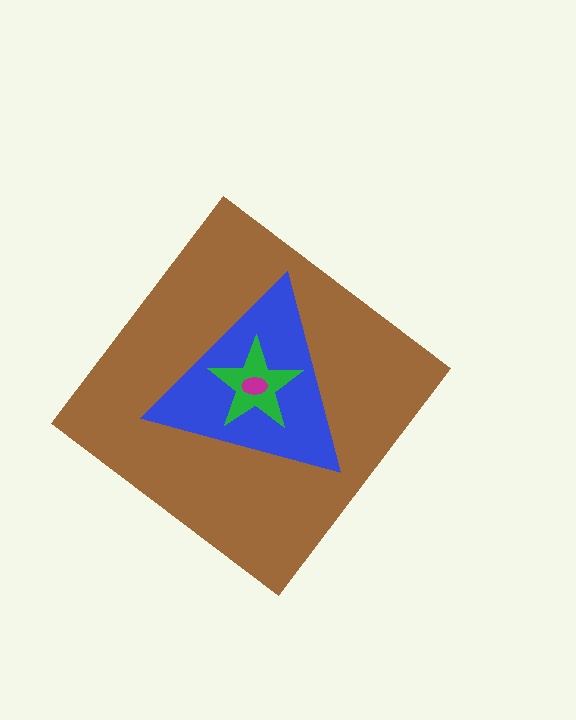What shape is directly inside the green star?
The magenta ellipse.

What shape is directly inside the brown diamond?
The blue triangle.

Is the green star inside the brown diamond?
Yes.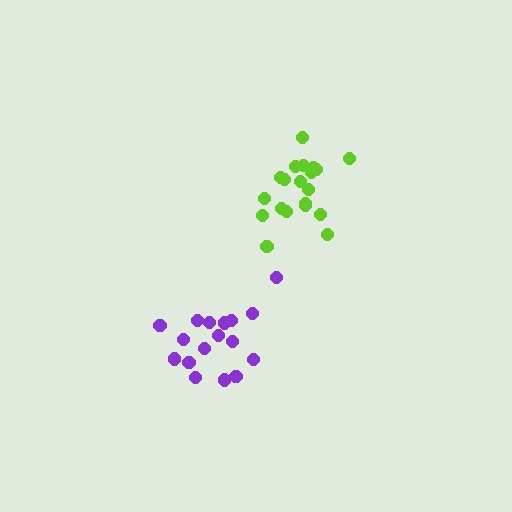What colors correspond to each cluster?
The clusters are colored: purple, lime.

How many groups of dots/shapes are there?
There are 2 groups.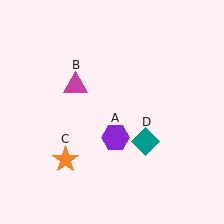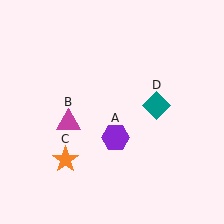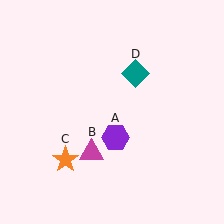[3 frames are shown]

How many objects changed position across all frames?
2 objects changed position: magenta triangle (object B), teal diamond (object D).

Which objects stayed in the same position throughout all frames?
Purple hexagon (object A) and orange star (object C) remained stationary.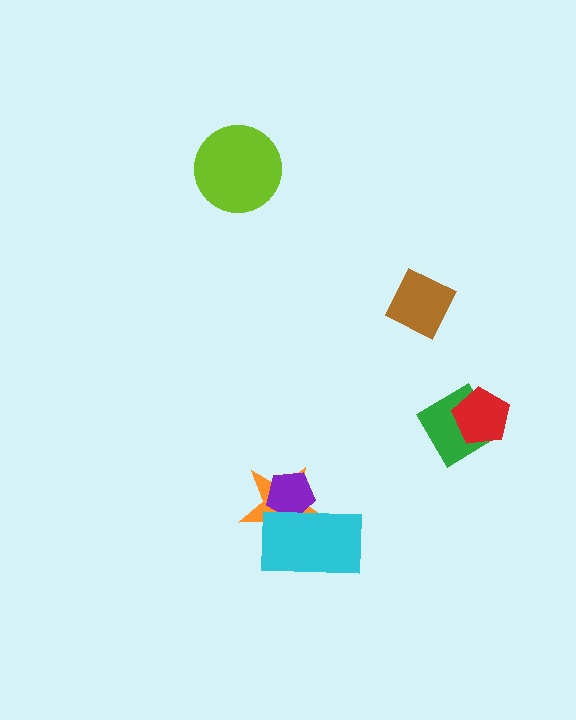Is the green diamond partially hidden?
Yes, it is partially covered by another shape.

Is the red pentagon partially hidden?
No, no other shape covers it.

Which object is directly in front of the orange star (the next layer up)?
The purple pentagon is directly in front of the orange star.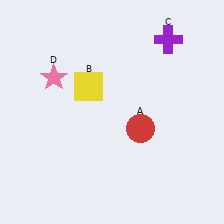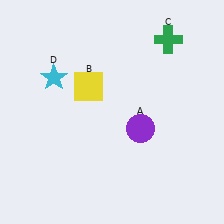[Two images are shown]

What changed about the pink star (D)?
In Image 1, D is pink. In Image 2, it changed to cyan.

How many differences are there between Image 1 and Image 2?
There are 3 differences between the two images.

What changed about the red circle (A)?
In Image 1, A is red. In Image 2, it changed to purple.